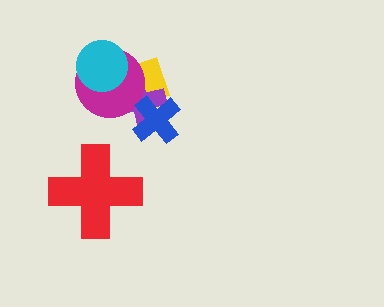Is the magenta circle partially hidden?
Yes, it is partially covered by another shape.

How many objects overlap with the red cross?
0 objects overlap with the red cross.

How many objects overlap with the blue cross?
2 objects overlap with the blue cross.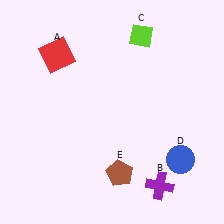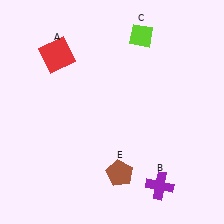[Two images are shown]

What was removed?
The blue circle (D) was removed in Image 2.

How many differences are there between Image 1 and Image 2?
There is 1 difference between the two images.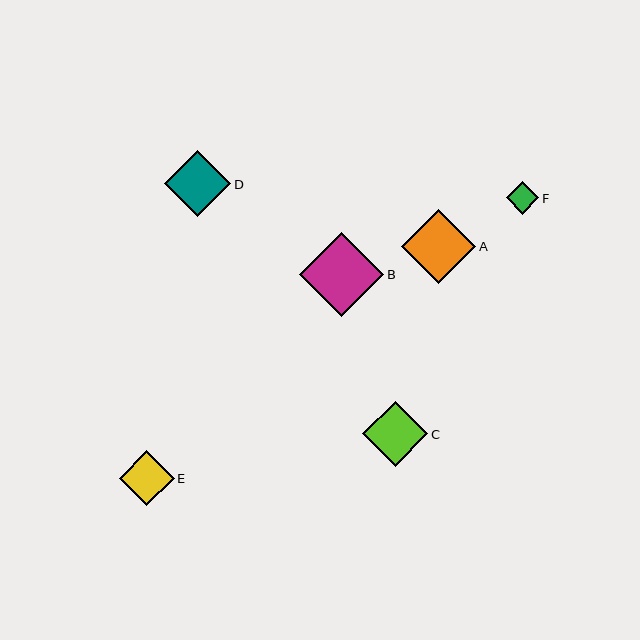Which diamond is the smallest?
Diamond F is the smallest with a size of approximately 33 pixels.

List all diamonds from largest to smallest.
From largest to smallest: B, A, D, C, E, F.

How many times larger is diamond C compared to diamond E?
Diamond C is approximately 1.2 times the size of diamond E.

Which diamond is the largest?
Diamond B is the largest with a size of approximately 84 pixels.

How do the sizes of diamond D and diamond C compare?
Diamond D and diamond C are approximately the same size.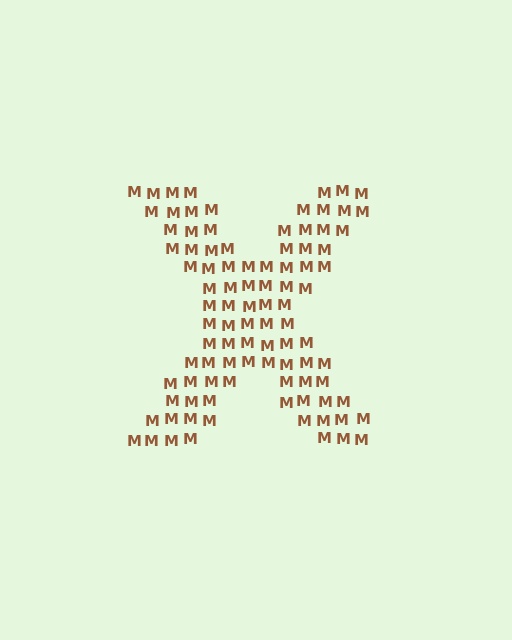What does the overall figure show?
The overall figure shows the letter X.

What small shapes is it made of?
It is made of small letter M's.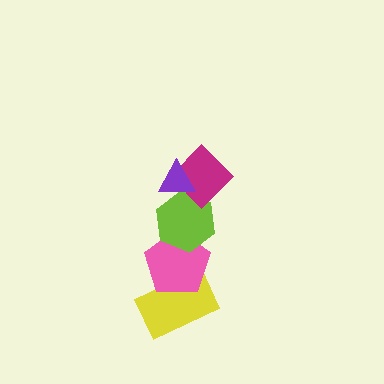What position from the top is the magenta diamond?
The magenta diamond is 2nd from the top.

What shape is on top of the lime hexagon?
The magenta diamond is on top of the lime hexagon.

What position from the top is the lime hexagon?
The lime hexagon is 3rd from the top.